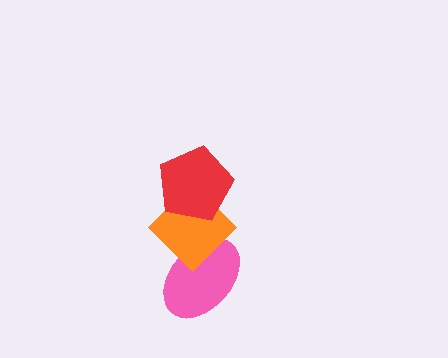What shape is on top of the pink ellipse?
The orange diamond is on top of the pink ellipse.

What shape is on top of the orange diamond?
The red pentagon is on top of the orange diamond.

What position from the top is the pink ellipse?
The pink ellipse is 3rd from the top.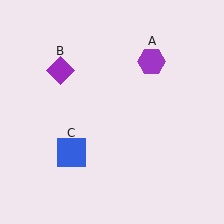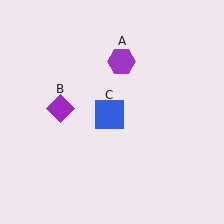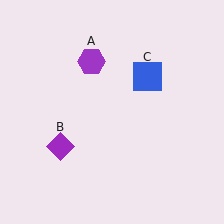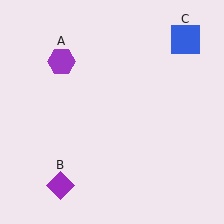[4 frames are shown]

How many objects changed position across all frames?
3 objects changed position: purple hexagon (object A), purple diamond (object B), blue square (object C).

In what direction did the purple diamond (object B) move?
The purple diamond (object B) moved down.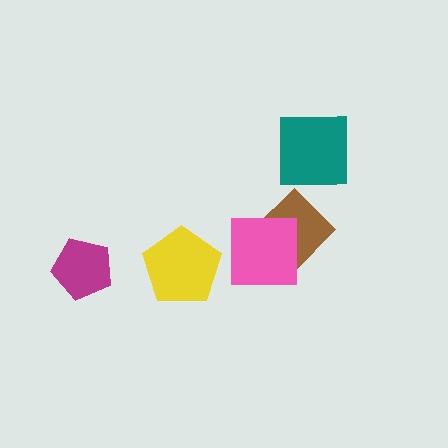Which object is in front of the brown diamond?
The pink square is in front of the brown diamond.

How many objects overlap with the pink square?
1 object overlaps with the pink square.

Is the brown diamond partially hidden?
Yes, it is partially covered by another shape.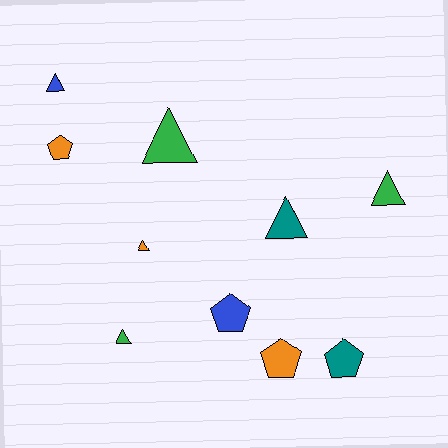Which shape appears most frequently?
Triangle, with 6 objects.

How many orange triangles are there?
There is 1 orange triangle.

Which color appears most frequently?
Green, with 3 objects.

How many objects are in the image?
There are 10 objects.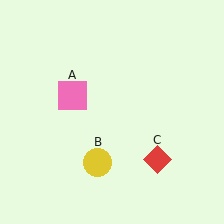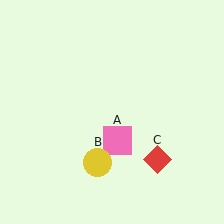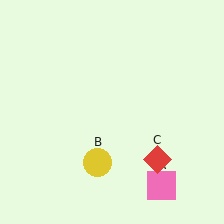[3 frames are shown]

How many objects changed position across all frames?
1 object changed position: pink square (object A).